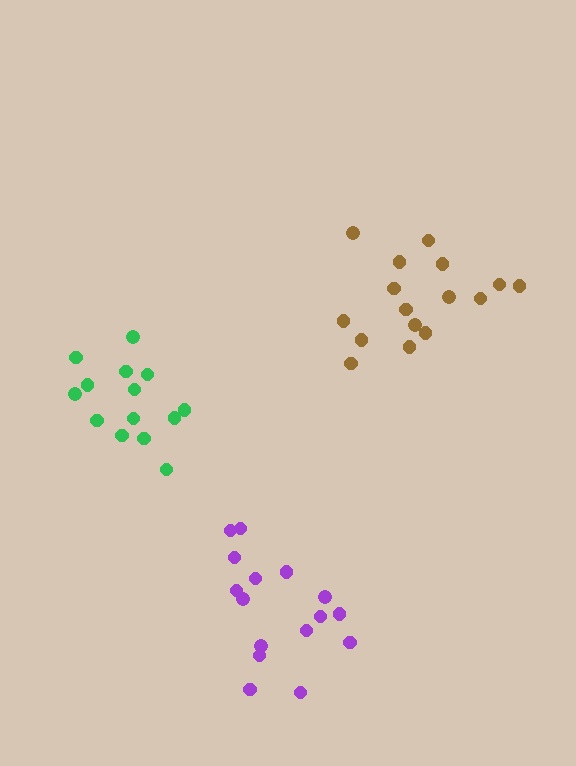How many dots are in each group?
Group 1: 16 dots, Group 2: 16 dots, Group 3: 14 dots (46 total).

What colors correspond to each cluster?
The clusters are colored: brown, purple, green.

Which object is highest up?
The brown cluster is topmost.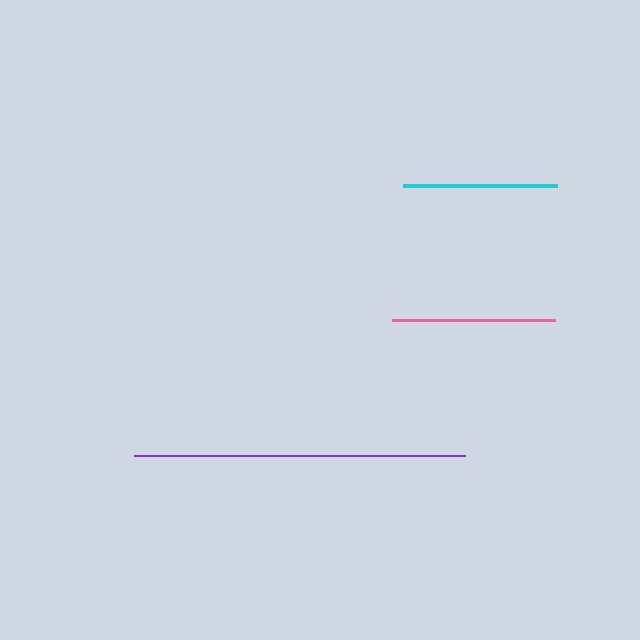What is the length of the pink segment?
The pink segment is approximately 163 pixels long.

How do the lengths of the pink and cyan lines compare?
The pink and cyan lines are approximately the same length.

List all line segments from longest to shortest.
From longest to shortest: purple, pink, cyan.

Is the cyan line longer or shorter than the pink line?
The pink line is longer than the cyan line.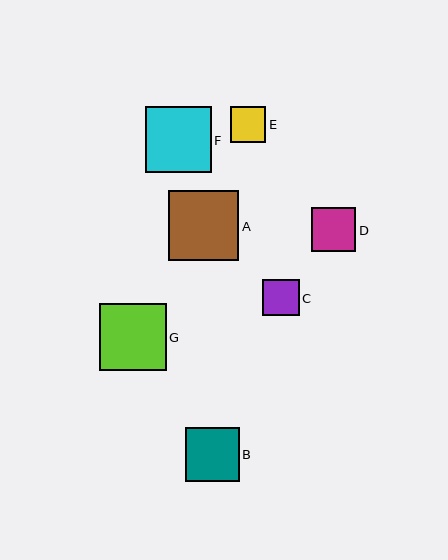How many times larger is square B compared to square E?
Square B is approximately 1.5 times the size of square E.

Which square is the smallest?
Square E is the smallest with a size of approximately 36 pixels.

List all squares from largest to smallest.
From largest to smallest: A, G, F, B, D, C, E.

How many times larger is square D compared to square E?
Square D is approximately 1.2 times the size of square E.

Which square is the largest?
Square A is the largest with a size of approximately 70 pixels.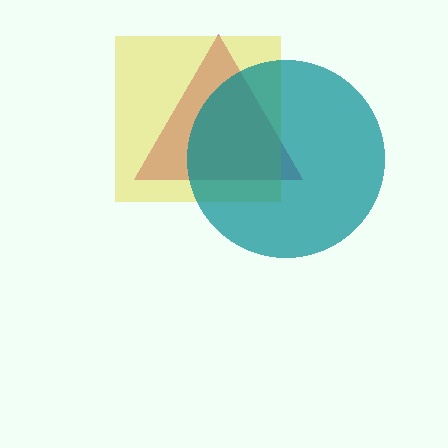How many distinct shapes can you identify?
There are 3 distinct shapes: a magenta triangle, a yellow square, a teal circle.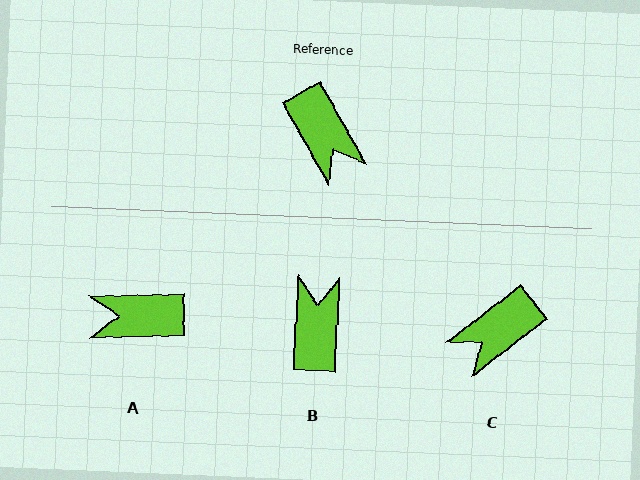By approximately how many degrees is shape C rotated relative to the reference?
Approximately 81 degrees clockwise.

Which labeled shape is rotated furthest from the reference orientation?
B, about 148 degrees away.